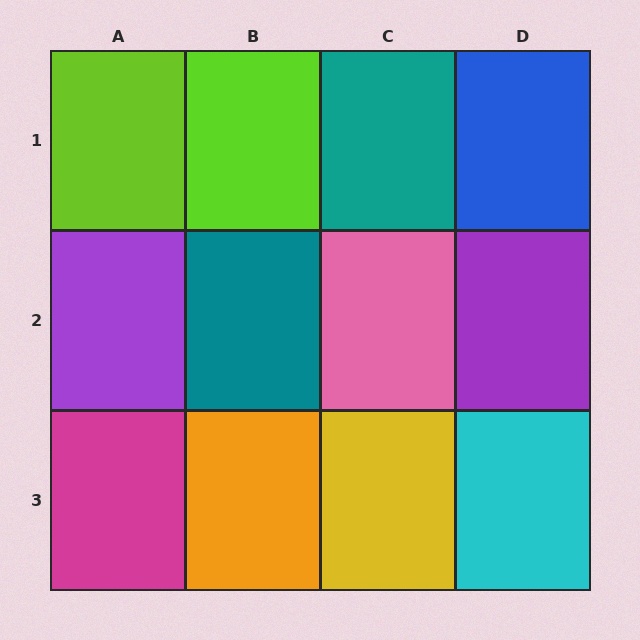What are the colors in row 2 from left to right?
Purple, teal, pink, purple.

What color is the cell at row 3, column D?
Cyan.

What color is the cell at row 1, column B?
Lime.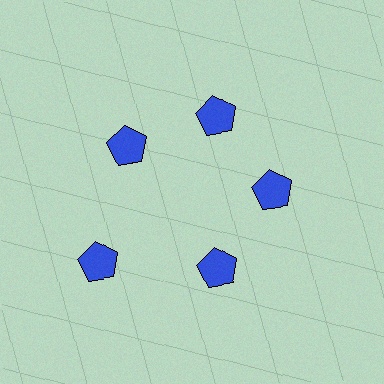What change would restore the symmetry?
The symmetry would be restored by moving it inward, back onto the ring so that all 5 pentagons sit at equal angles and equal distance from the center.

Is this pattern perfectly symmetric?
No. The 5 blue pentagons are arranged in a ring, but one element near the 8 o'clock position is pushed outward from the center, breaking the 5-fold rotational symmetry.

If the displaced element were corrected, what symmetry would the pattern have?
It would have 5-fold rotational symmetry — the pattern would map onto itself every 72 degrees.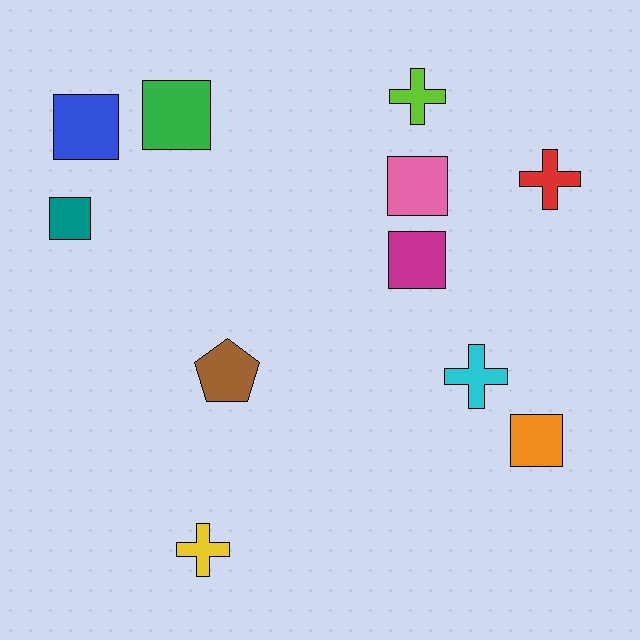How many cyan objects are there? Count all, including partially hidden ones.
There is 1 cyan object.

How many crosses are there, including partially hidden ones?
There are 4 crosses.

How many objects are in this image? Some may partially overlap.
There are 11 objects.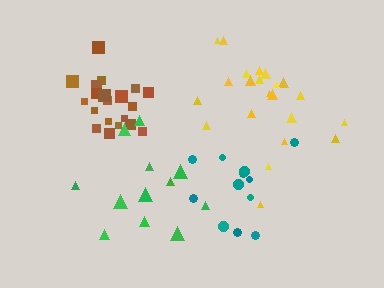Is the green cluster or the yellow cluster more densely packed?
Yellow.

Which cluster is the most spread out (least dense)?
Green.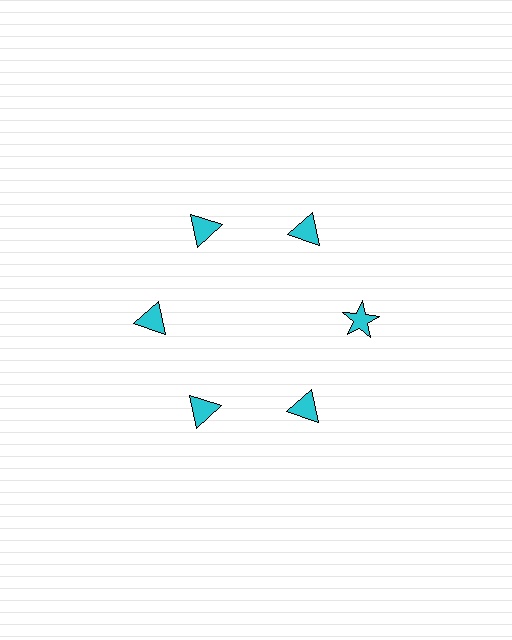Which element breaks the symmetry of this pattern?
The cyan star at roughly the 3 o'clock position breaks the symmetry. All other shapes are cyan triangles.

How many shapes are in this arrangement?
There are 6 shapes arranged in a ring pattern.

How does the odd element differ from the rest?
It has a different shape: star instead of triangle.